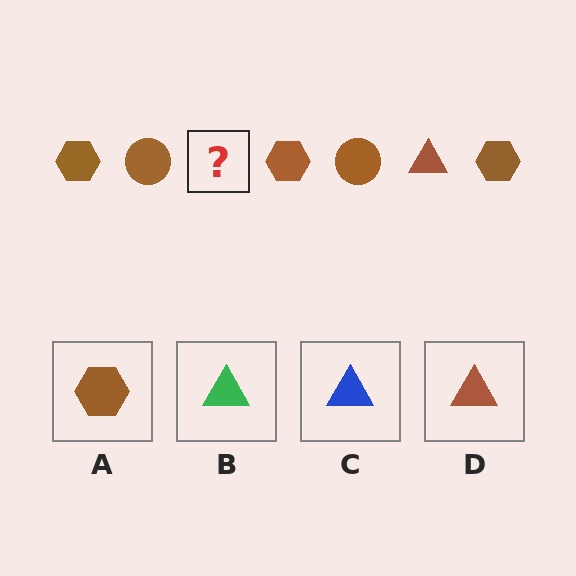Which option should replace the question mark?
Option D.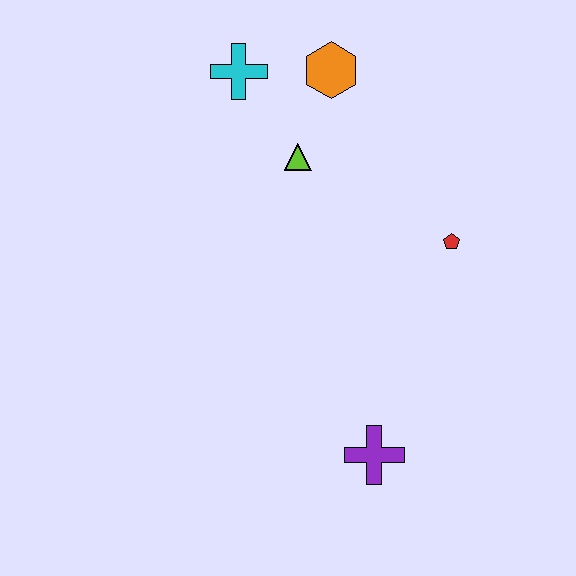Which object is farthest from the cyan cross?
The purple cross is farthest from the cyan cross.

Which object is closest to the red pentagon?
The lime triangle is closest to the red pentagon.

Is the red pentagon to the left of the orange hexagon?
No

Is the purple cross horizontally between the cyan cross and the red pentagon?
Yes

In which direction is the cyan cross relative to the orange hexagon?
The cyan cross is to the left of the orange hexagon.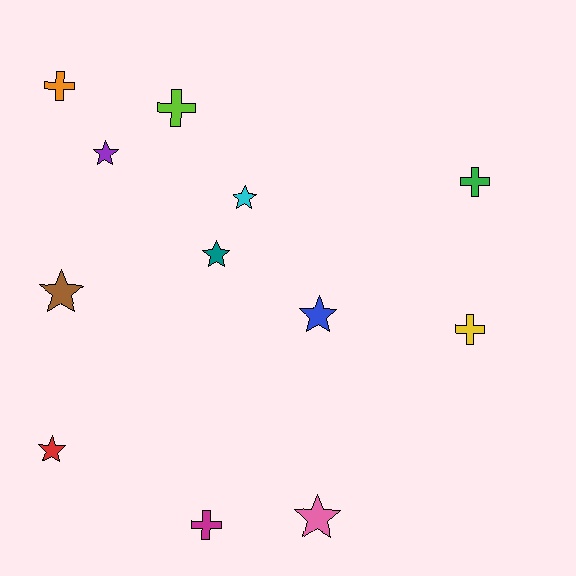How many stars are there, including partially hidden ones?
There are 7 stars.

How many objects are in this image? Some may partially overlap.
There are 12 objects.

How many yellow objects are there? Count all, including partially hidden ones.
There is 1 yellow object.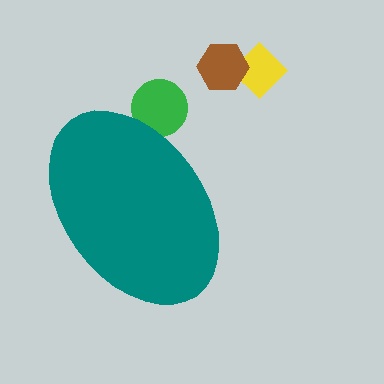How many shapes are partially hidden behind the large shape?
1 shape is partially hidden.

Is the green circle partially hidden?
Yes, the green circle is partially hidden behind the teal ellipse.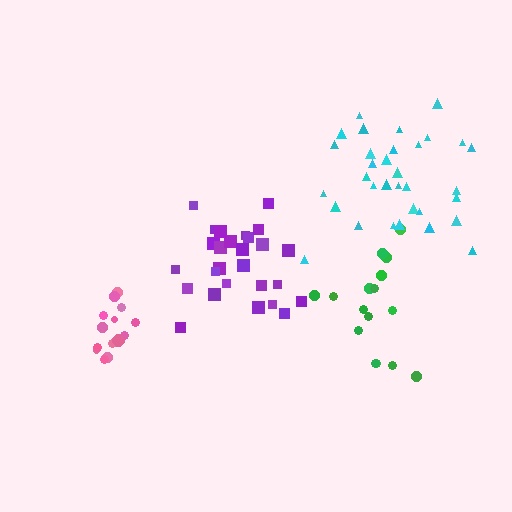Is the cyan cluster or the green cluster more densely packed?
Cyan.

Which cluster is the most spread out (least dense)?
Green.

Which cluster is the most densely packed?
Pink.